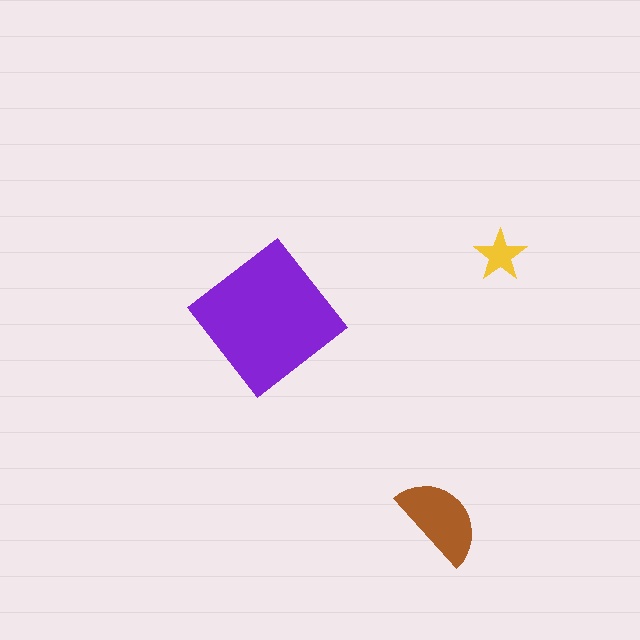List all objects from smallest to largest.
The yellow star, the brown semicircle, the purple diamond.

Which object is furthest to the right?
The yellow star is rightmost.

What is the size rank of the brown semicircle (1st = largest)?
2nd.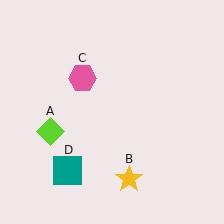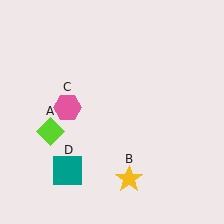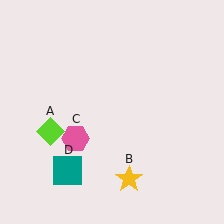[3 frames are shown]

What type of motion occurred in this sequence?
The pink hexagon (object C) rotated counterclockwise around the center of the scene.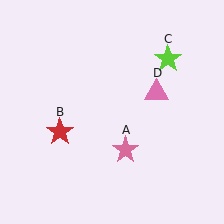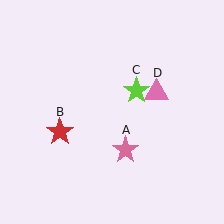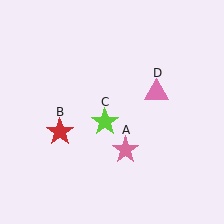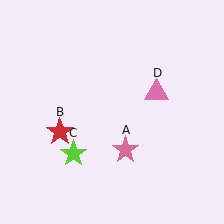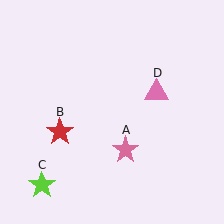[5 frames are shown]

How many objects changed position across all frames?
1 object changed position: lime star (object C).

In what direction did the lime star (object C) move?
The lime star (object C) moved down and to the left.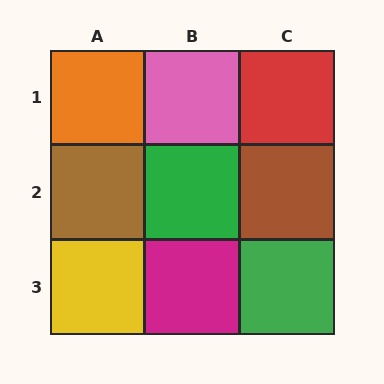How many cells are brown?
2 cells are brown.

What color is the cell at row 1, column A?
Orange.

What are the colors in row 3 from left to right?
Yellow, magenta, green.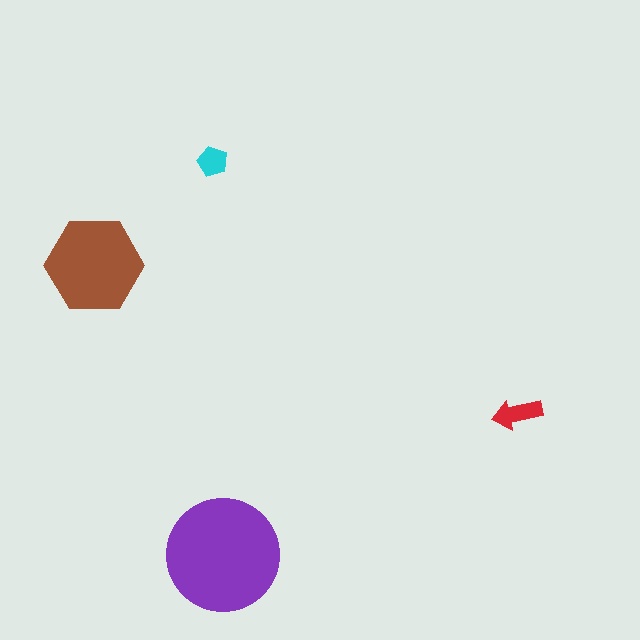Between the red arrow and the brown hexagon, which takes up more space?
The brown hexagon.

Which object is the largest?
The purple circle.